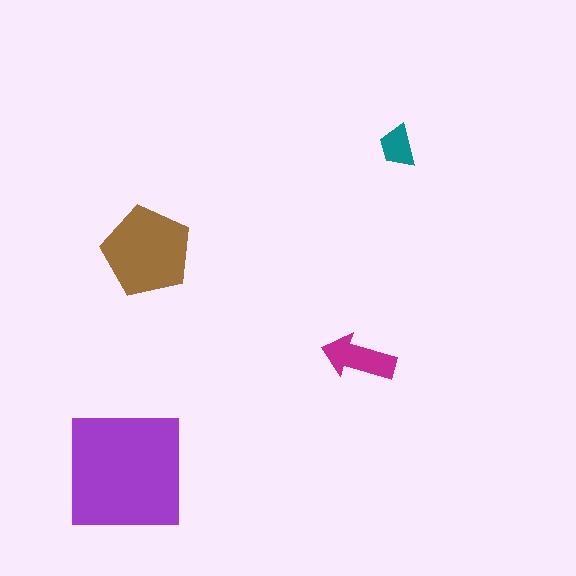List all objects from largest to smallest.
The purple square, the brown pentagon, the magenta arrow, the teal trapezoid.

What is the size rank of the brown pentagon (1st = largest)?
2nd.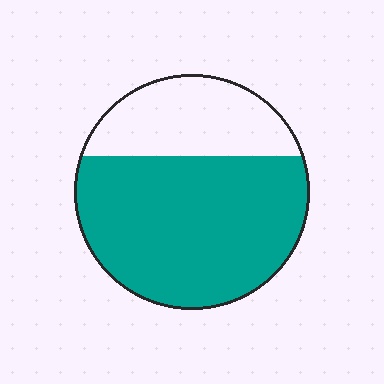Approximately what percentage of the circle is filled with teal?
Approximately 70%.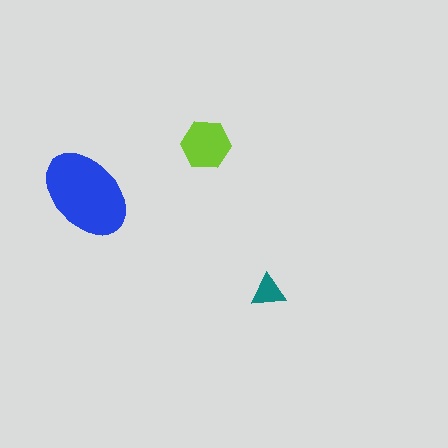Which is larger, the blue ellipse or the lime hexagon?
The blue ellipse.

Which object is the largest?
The blue ellipse.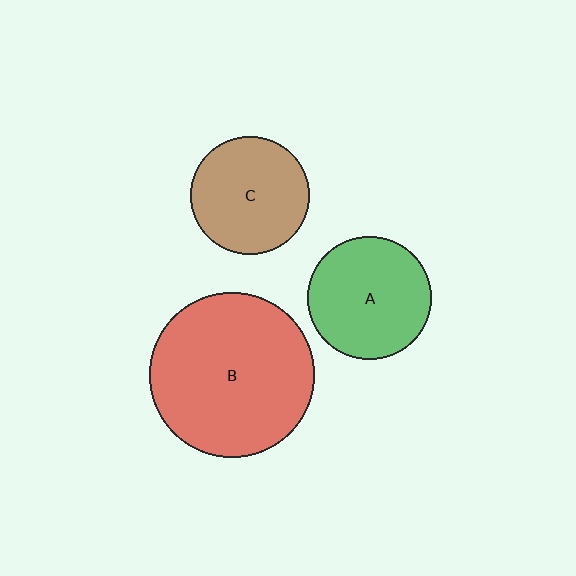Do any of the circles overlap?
No, none of the circles overlap.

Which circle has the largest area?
Circle B (red).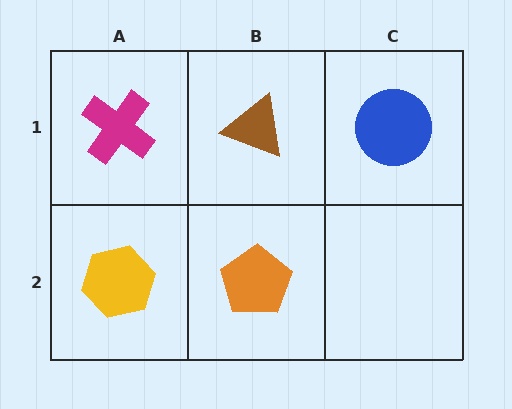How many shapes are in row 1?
3 shapes.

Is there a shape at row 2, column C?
No, that cell is empty.